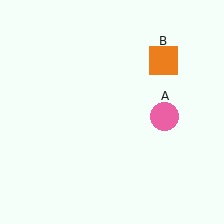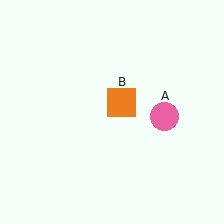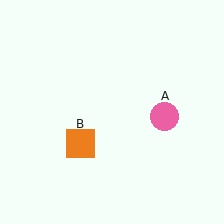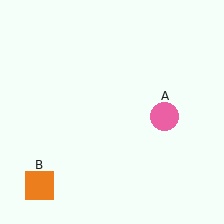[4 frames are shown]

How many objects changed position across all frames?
1 object changed position: orange square (object B).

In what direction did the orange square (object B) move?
The orange square (object B) moved down and to the left.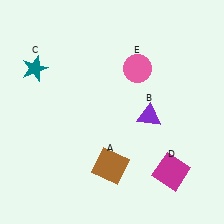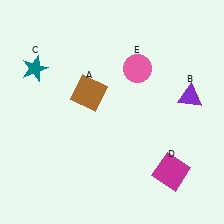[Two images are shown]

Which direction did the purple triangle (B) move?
The purple triangle (B) moved right.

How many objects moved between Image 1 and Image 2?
2 objects moved between the two images.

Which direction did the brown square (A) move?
The brown square (A) moved up.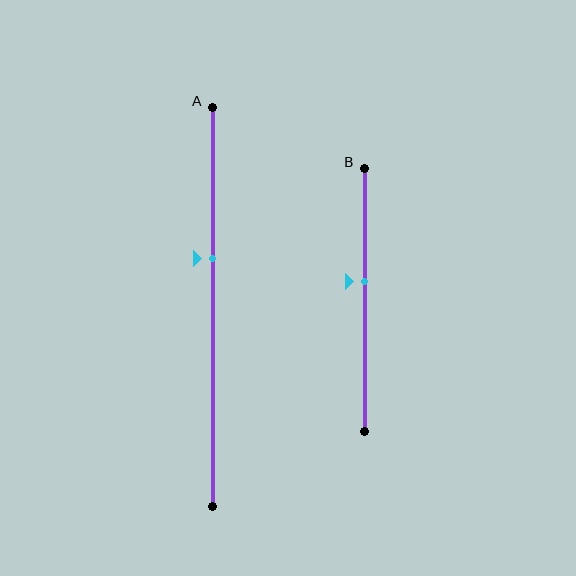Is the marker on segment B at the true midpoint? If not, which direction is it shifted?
No, the marker on segment B is shifted upward by about 7% of the segment length.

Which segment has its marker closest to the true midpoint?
Segment B has its marker closest to the true midpoint.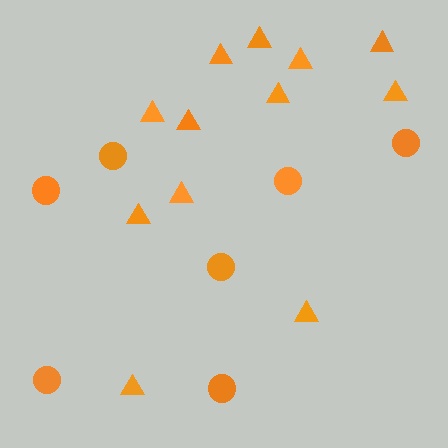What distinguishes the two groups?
There are 2 groups: one group of circles (7) and one group of triangles (12).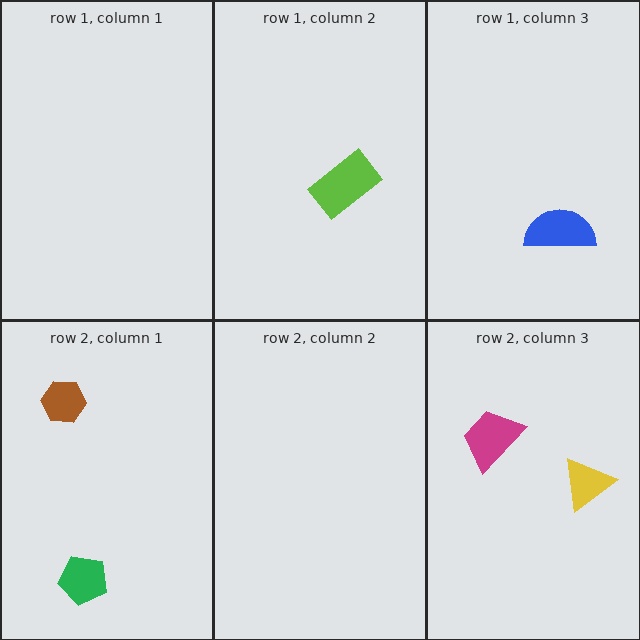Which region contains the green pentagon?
The row 2, column 1 region.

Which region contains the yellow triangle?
The row 2, column 3 region.